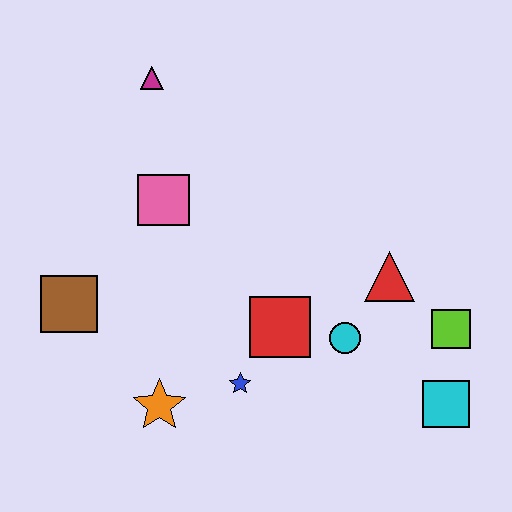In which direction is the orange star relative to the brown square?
The orange star is below the brown square.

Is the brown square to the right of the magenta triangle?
No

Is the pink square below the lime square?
No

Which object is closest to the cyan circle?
The red square is closest to the cyan circle.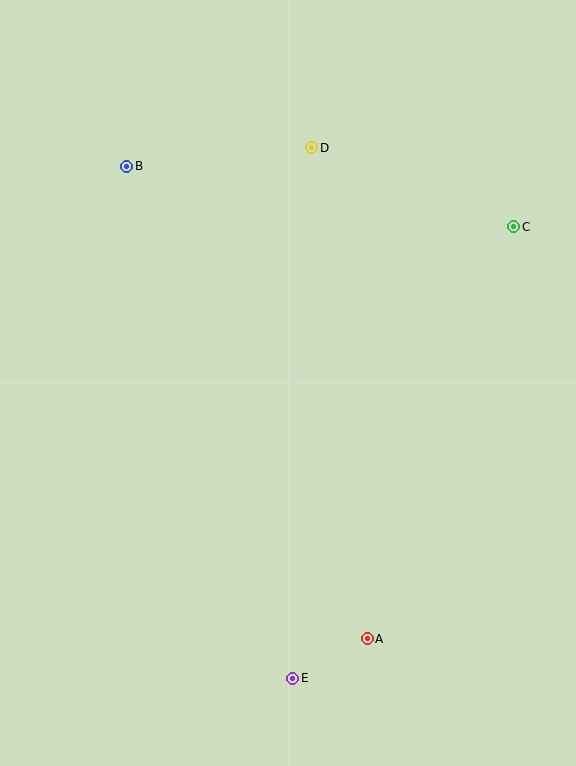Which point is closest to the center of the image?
Point D at (312, 148) is closest to the center.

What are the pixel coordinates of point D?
Point D is at (312, 148).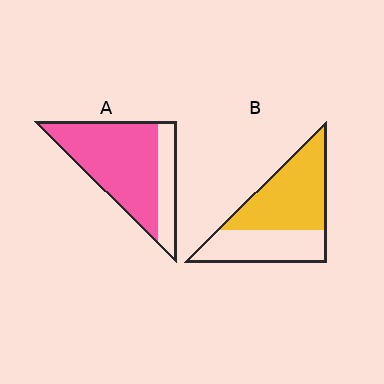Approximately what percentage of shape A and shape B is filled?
A is approximately 75% and B is approximately 60%.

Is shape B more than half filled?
Yes.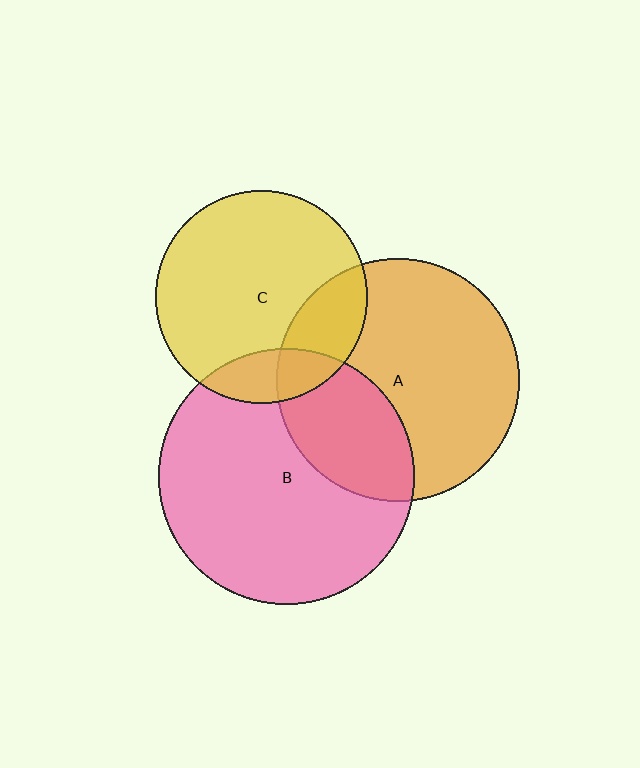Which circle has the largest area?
Circle B (pink).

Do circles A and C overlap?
Yes.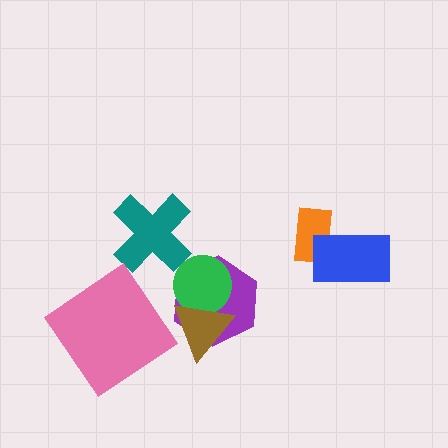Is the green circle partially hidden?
Yes, it is partially covered by another shape.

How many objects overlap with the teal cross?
0 objects overlap with the teal cross.